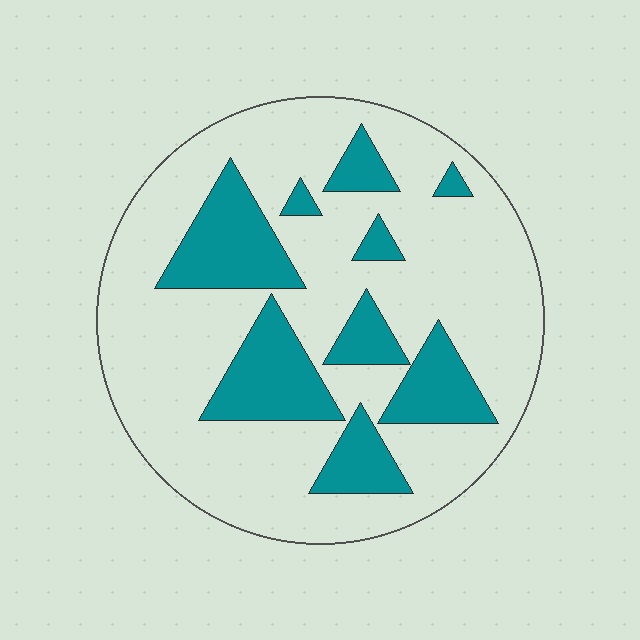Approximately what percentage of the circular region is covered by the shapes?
Approximately 25%.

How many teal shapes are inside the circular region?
9.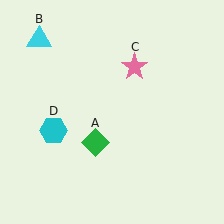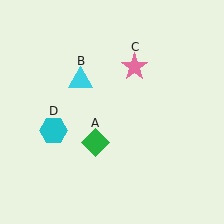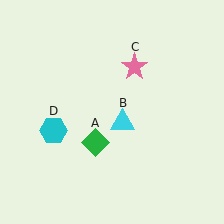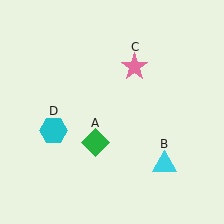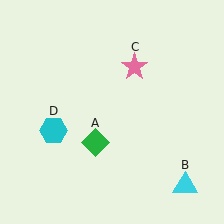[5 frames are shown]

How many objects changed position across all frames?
1 object changed position: cyan triangle (object B).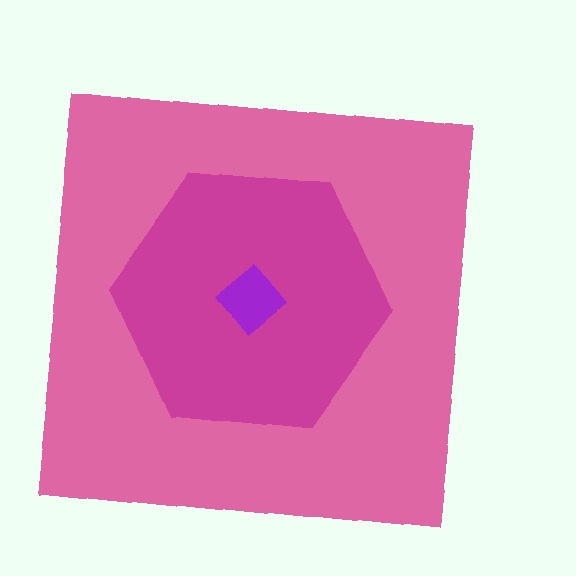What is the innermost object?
The purple diamond.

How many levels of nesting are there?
3.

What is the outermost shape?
The pink square.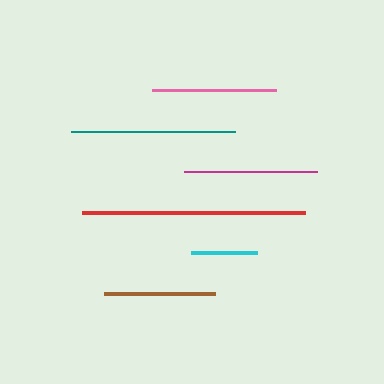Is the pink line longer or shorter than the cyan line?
The pink line is longer than the cyan line.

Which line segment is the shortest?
The cyan line is the shortest at approximately 65 pixels.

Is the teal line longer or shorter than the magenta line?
The teal line is longer than the magenta line.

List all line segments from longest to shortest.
From longest to shortest: red, teal, magenta, pink, brown, cyan.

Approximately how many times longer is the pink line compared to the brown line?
The pink line is approximately 1.1 times the length of the brown line.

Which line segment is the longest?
The red line is the longest at approximately 223 pixels.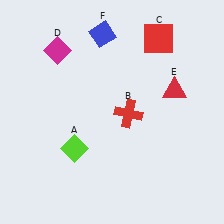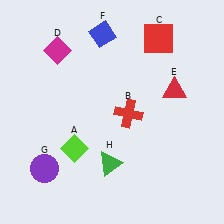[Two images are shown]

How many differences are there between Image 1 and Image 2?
There are 2 differences between the two images.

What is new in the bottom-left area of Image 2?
A purple circle (G) was added in the bottom-left area of Image 2.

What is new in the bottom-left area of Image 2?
A green triangle (H) was added in the bottom-left area of Image 2.